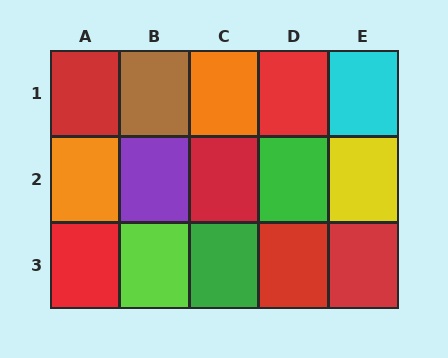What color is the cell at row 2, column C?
Red.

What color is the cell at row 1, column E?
Cyan.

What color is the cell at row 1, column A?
Red.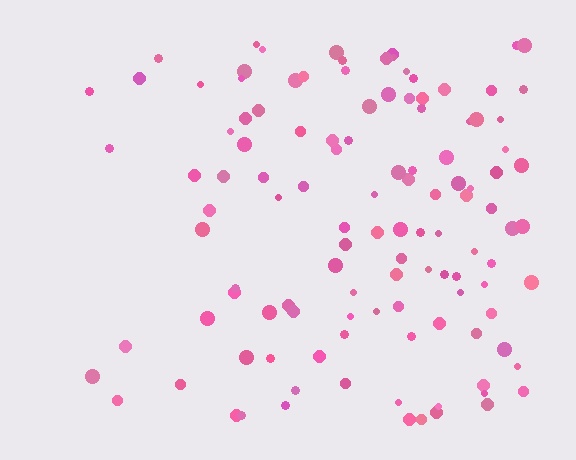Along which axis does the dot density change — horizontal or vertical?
Horizontal.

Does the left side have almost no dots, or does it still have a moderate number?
Still a moderate number, just noticeably fewer than the right.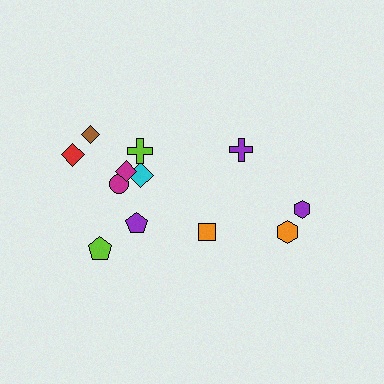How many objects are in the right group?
There are 4 objects.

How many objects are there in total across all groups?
There are 12 objects.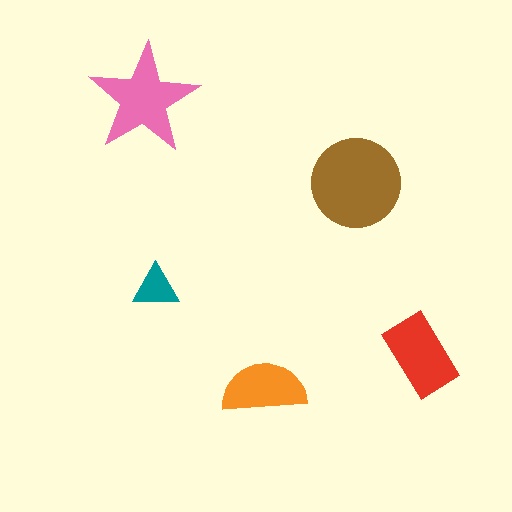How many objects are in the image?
There are 5 objects in the image.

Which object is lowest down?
The orange semicircle is bottommost.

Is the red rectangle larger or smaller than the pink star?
Smaller.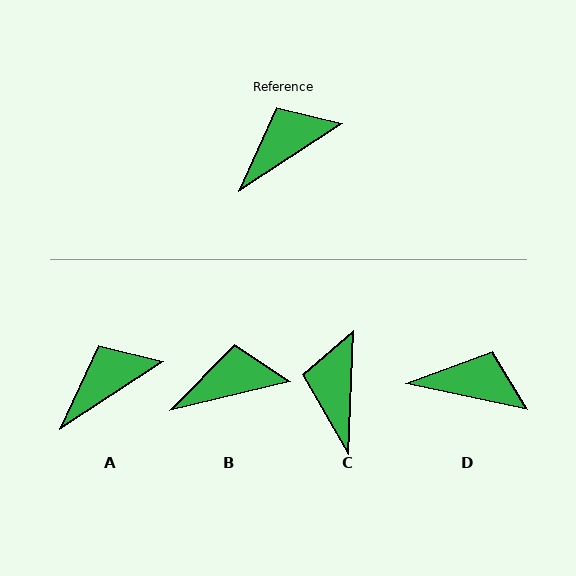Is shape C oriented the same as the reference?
No, it is off by about 55 degrees.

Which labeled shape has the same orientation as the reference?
A.